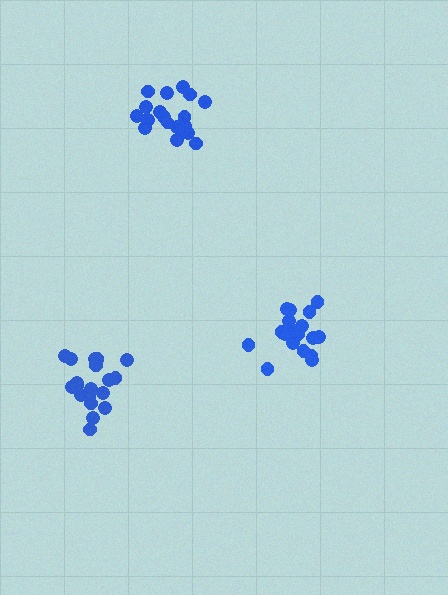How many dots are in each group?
Group 1: 18 dots, Group 2: 19 dots, Group 3: 19 dots (56 total).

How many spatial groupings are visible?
There are 3 spatial groupings.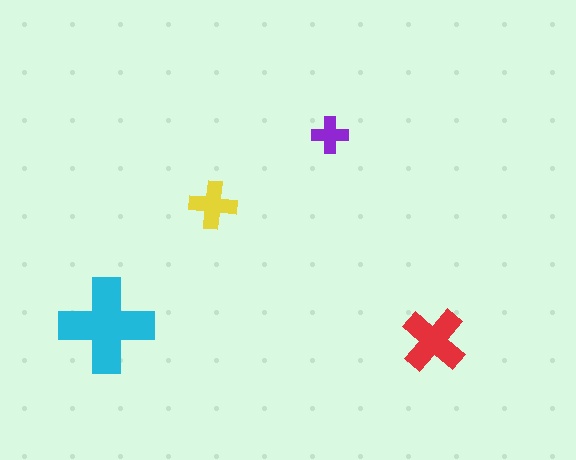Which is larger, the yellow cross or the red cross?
The red one.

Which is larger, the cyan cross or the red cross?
The cyan one.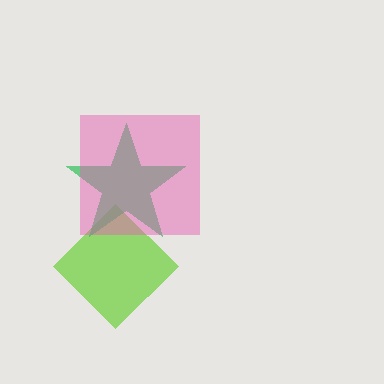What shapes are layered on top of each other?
The layered shapes are: a lime diamond, a green star, a pink square.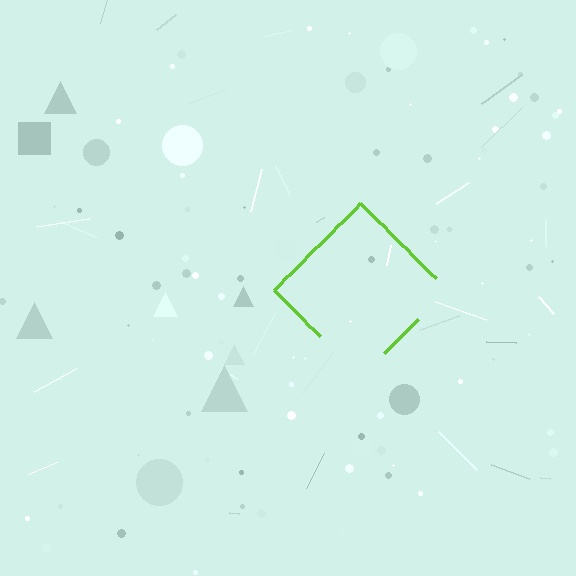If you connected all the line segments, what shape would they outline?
They would outline a diamond.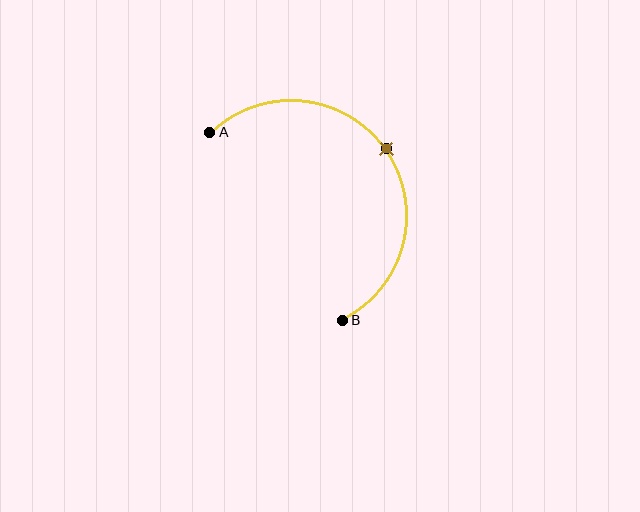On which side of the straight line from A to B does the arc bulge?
The arc bulges above and to the right of the straight line connecting A and B.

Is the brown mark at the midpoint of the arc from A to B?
Yes. The brown mark lies on the arc at equal arc-length from both A and B — it is the arc midpoint.